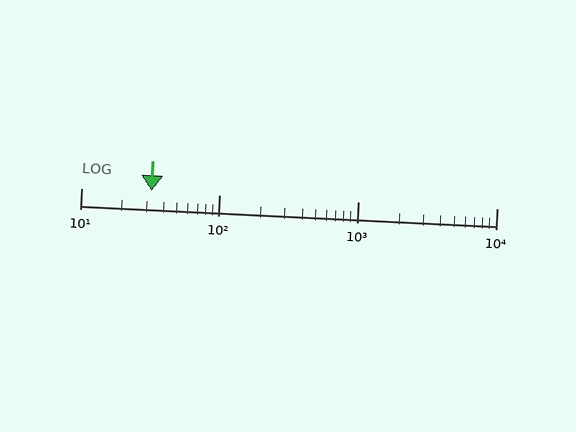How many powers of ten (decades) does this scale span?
The scale spans 3 decades, from 10 to 10000.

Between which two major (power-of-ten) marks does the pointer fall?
The pointer is between 10 and 100.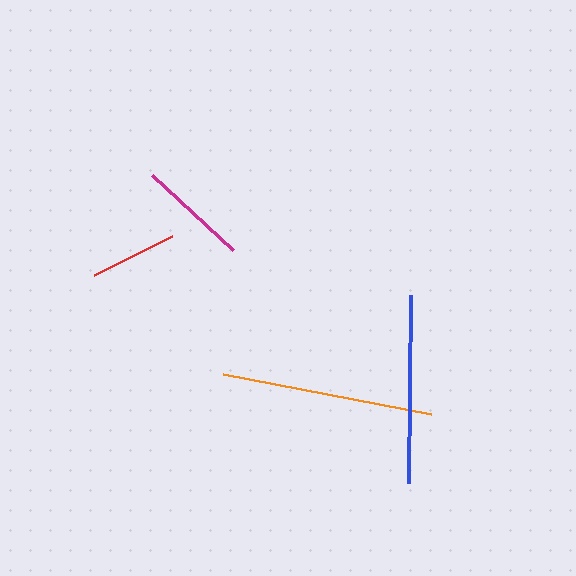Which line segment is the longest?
The orange line is the longest at approximately 212 pixels.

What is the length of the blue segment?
The blue segment is approximately 189 pixels long.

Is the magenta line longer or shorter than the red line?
The magenta line is longer than the red line.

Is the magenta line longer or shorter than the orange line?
The orange line is longer than the magenta line.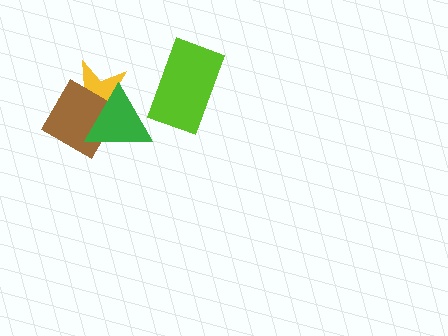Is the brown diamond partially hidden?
Yes, it is partially covered by another shape.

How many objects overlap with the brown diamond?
2 objects overlap with the brown diamond.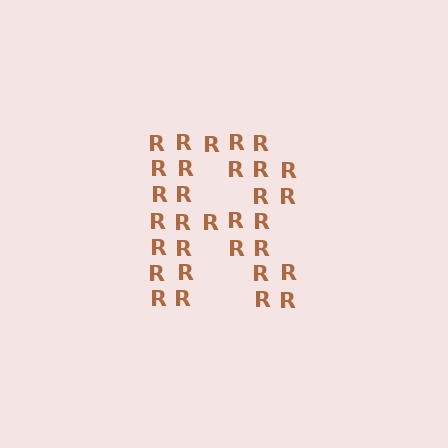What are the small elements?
The small elements are letter R's.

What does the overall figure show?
The overall figure shows the letter R.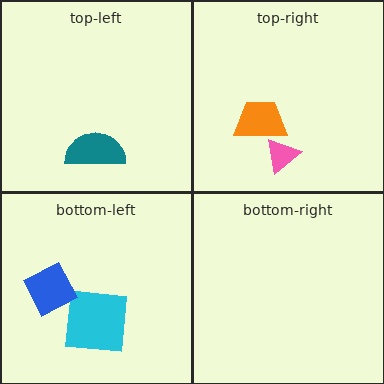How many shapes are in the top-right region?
2.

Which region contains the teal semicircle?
The top-left region.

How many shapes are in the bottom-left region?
2.